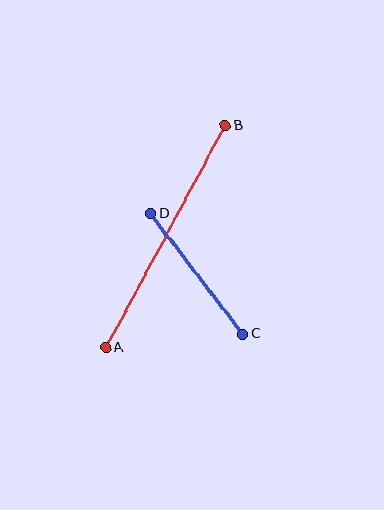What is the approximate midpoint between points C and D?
The midpoint is at approximately (197, 274) pixels.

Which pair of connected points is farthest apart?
Points A and B are farthest apart.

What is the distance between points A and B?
The distance is approximately 253 pixels.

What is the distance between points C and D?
The distance is approximately 152 pixels.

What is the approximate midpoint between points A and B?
The midpoint is at approximately (166, 237) pixels.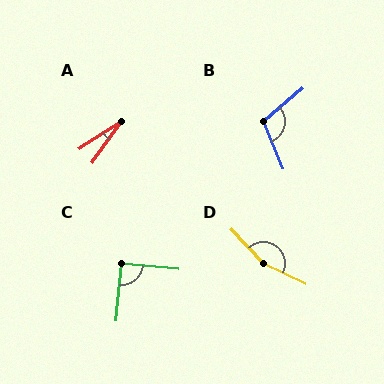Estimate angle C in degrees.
Approximately 90 degrees.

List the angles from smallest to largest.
A (22°), C (90°), B (108°), D (159°).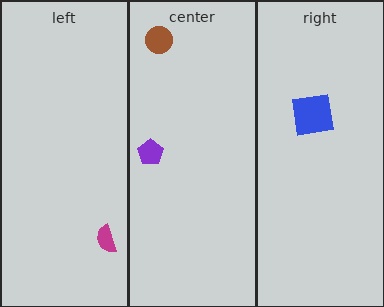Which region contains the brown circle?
The center region.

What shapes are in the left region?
The magenta semicircle.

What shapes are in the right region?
The blue square.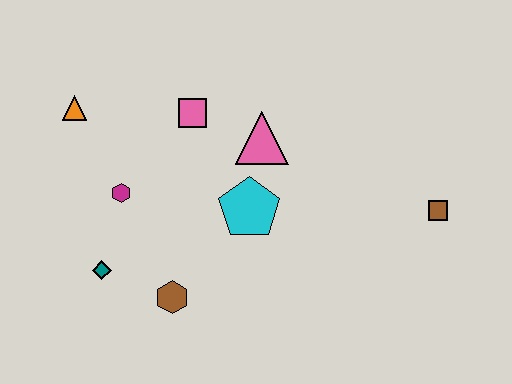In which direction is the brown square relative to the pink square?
The brown square is to the right of the pink square.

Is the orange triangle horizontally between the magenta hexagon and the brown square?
No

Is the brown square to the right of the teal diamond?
Yes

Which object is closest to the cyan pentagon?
The pink triangle is closest to the cyan pentagon.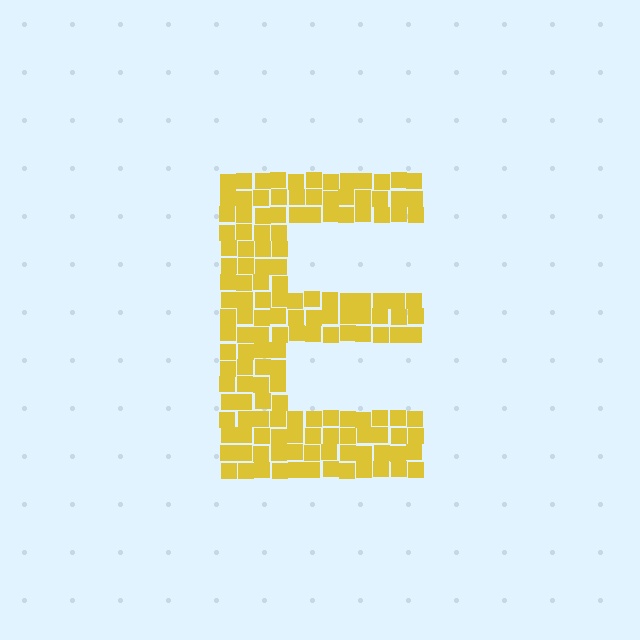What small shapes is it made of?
It is made of small squares.